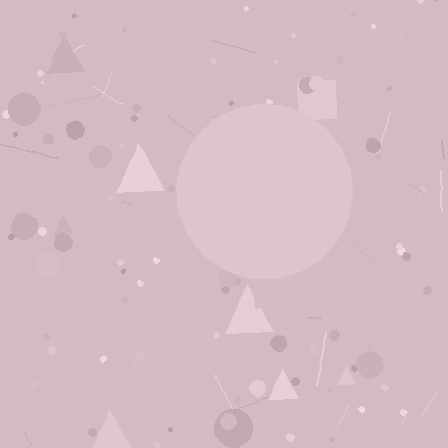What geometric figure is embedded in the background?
A circle is embedded in the background.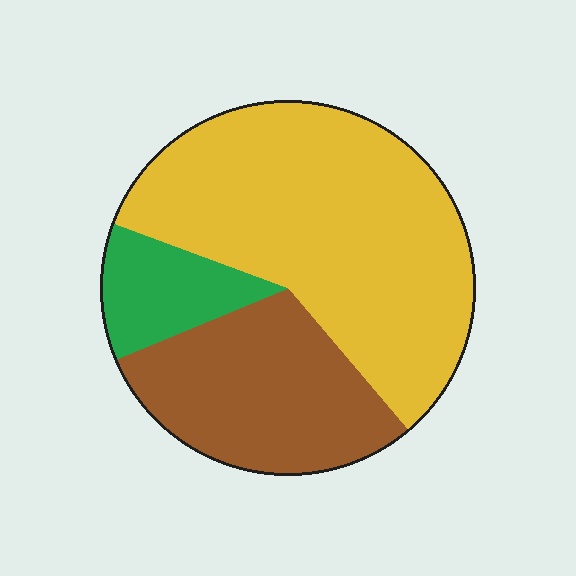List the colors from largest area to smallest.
From largest to smallest: yellow, brown, green.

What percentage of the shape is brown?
Brown takes up between a quarter and a half of the shape.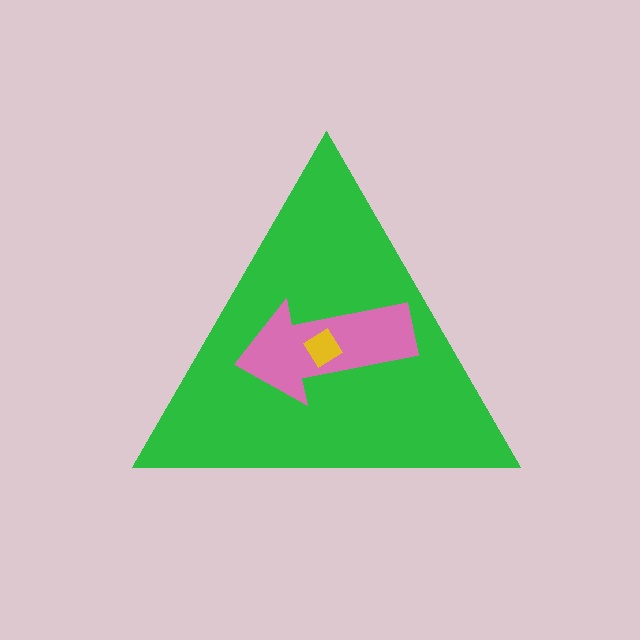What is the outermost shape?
The green triangle.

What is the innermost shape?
The yellow diamond.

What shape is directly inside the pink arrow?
The yellow diamond.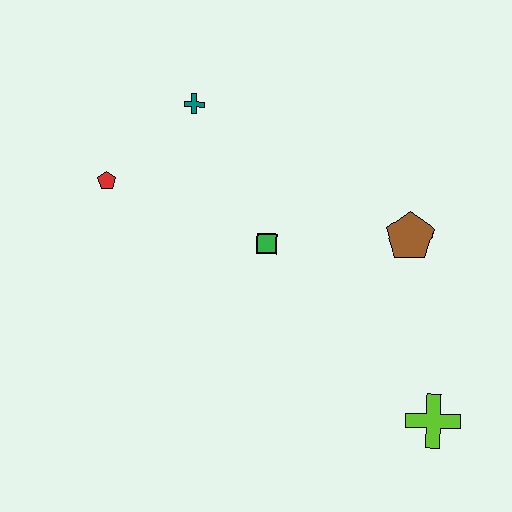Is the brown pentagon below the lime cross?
No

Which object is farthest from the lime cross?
The red pentagon is farthest from the lime cross.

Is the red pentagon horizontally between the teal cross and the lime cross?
No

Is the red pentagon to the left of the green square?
Yes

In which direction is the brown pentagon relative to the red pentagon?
The brown pentagon is to the right of the red pentagon.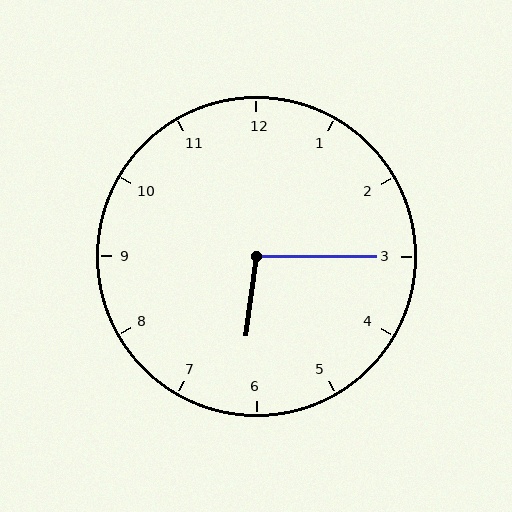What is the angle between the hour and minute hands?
Approximately 98 degrees.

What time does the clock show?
6:15.